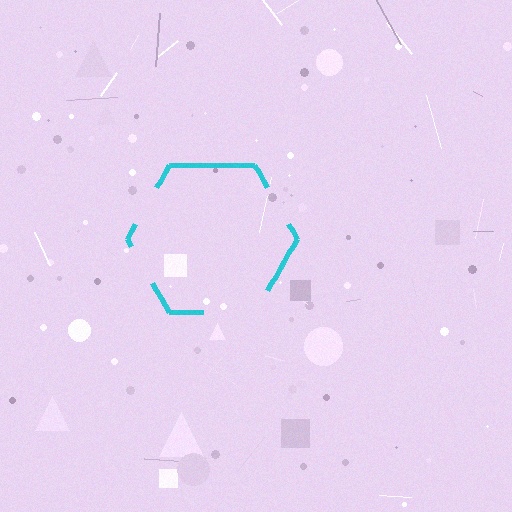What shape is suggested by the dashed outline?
The dashed outline suggests a hexagon.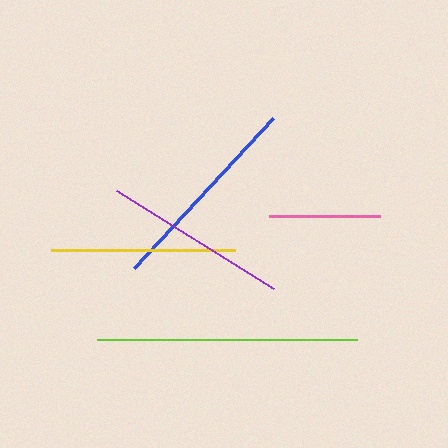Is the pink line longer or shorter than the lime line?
The lime line is longer than the pink line.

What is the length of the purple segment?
The purple segment is approximately 185 pixels long.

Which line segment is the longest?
The lime line is the longest at approximately 261 pixels.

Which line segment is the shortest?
The pink line is the shortest at approximately 111 pixels.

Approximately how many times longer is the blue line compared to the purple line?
The blue line is approximately 1.1 times the length of the purple line.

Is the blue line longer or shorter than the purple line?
The blue line is longer than the purple line.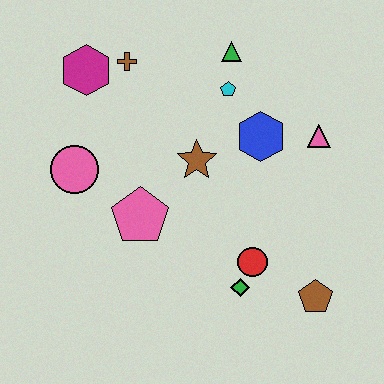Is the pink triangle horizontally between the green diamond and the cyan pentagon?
No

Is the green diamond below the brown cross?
Yes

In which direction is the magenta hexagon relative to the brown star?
The magenta hexagon is to the left of the brown star.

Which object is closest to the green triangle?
The cyan pentagon is closest to the green triangle.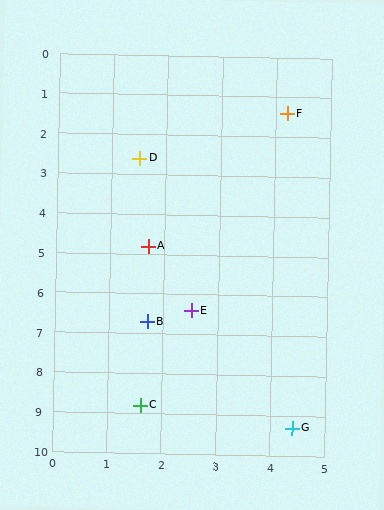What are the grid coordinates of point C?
Point C is at approximately (1.6, 8.8).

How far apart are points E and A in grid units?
Points E and A are about 1.8 grid units apart.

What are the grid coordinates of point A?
Point A is at approximately (1.7, 4.8).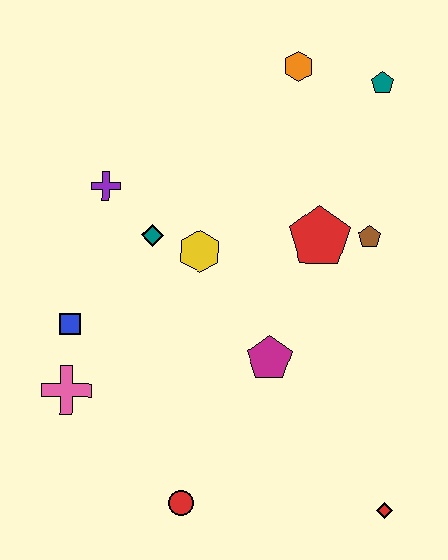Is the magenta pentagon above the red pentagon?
No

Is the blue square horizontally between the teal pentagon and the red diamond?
No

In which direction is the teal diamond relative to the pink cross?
The teal diamond is above the pink cross.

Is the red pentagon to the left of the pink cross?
No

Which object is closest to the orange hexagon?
The teal pentagon is closest to the orange hexagon.